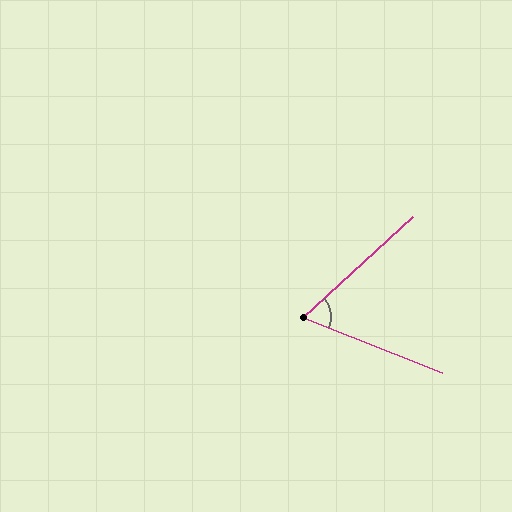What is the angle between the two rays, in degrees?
Approximately 64 degrees.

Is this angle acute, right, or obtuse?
It is acute.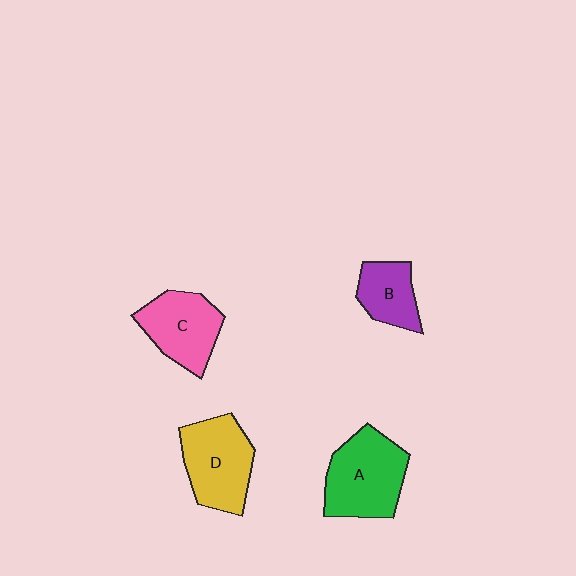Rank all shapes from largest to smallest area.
From largest to smallest: A (green), D (yellow), C (pink), B (purple).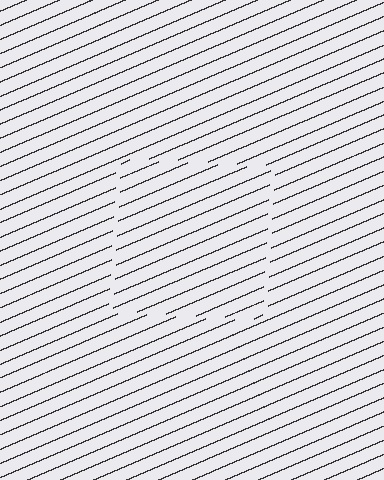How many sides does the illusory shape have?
4 sides — the line-ends trace a square.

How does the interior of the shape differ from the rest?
The interior of the shape contains the same grating, shifted by half a period — the contour is defined by the phase discontinuity where line-ends from the inner and outer gratings abut.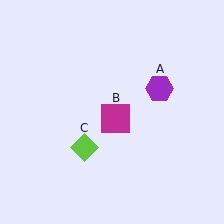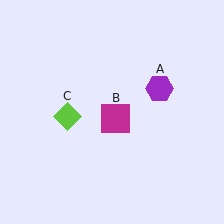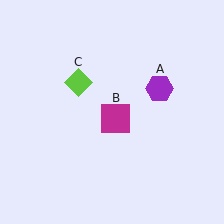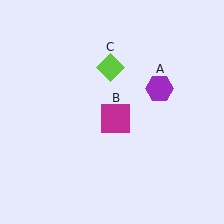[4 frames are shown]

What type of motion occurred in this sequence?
The lime diamond (object C) rotated clockwise around the center of the scene.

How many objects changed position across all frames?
1 object changed position: lime diamond (object C).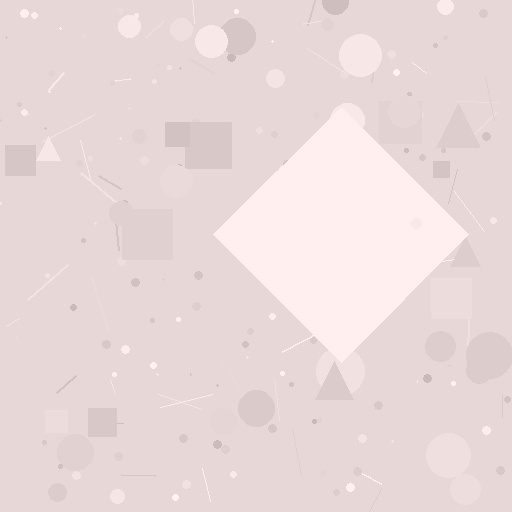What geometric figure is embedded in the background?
A diamond is embedded in the background.